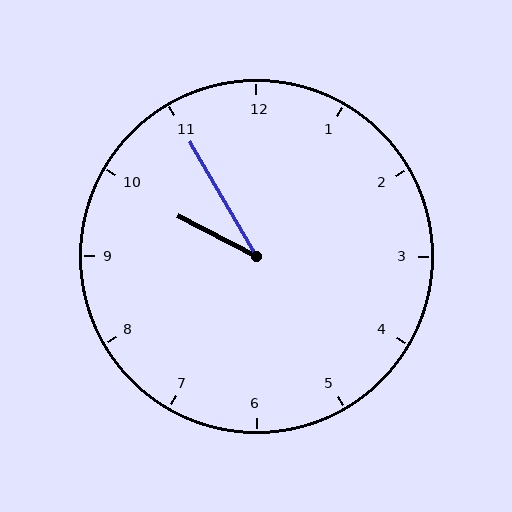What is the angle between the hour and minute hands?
Approximately 32 degrees.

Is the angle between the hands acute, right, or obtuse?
It is acute.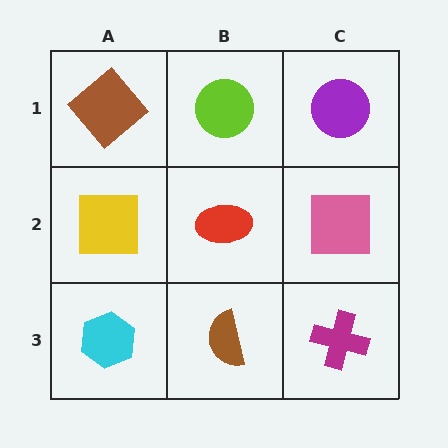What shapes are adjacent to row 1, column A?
A yellow square (row 2, column A), a lime circle (row 1, column B).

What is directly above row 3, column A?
A yellow square.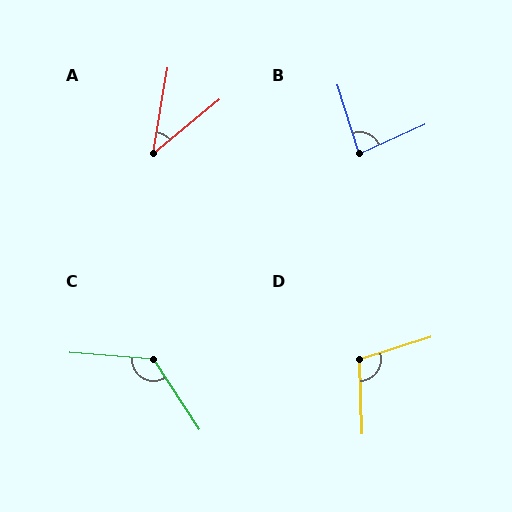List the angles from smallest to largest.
A (41°), B (83°), D (106°), C (128°).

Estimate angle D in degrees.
Approximately 106 degrees.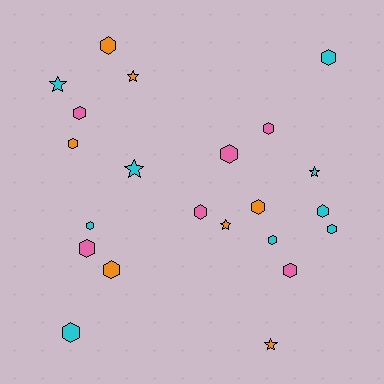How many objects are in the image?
There are 22 objects.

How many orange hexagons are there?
There are 4 orange hexagons.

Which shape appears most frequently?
Hexagon, with 16 objects.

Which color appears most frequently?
Cyan, with 9 objects.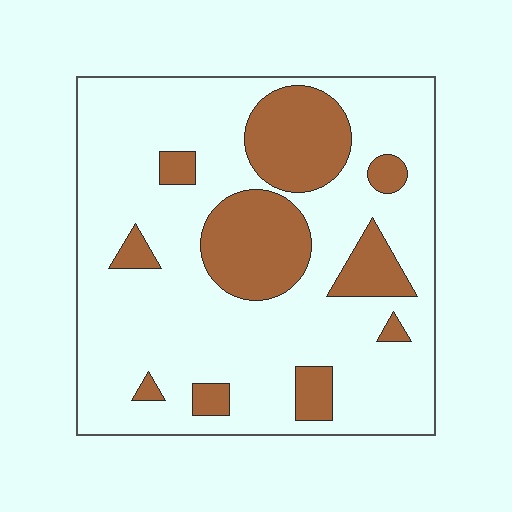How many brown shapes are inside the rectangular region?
10.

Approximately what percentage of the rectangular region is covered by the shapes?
Approximately 25%.